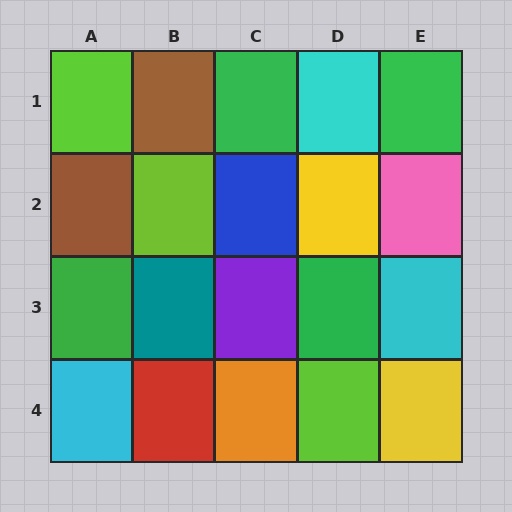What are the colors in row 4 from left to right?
Cyan, red, orange, lime, yellow.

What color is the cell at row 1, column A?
Lime.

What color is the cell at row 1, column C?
Green.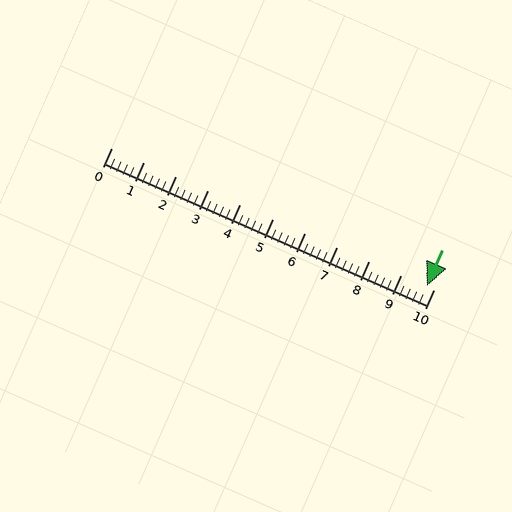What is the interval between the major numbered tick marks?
The major tick marks are spaced 1 units apart.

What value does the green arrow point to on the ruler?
The green arrow points to approximately 9.8.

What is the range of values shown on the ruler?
The ruler shows values from 0 to 10.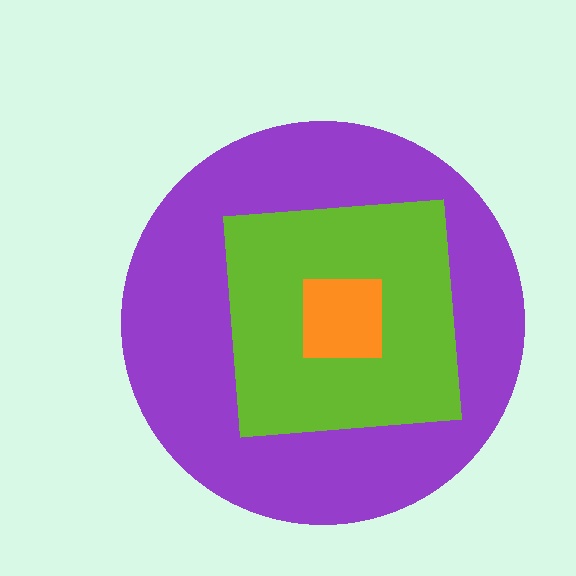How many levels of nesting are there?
3.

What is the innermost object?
The orange square.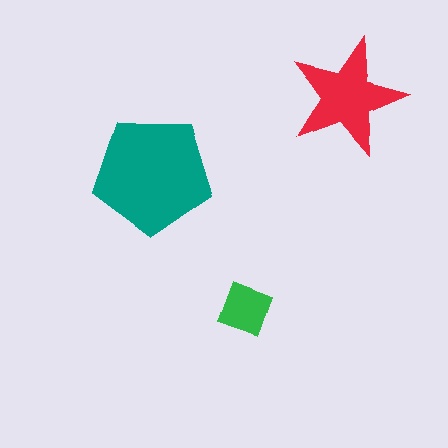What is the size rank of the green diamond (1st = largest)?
3rd.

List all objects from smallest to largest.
The green diamond, the red star, the teal pentagon.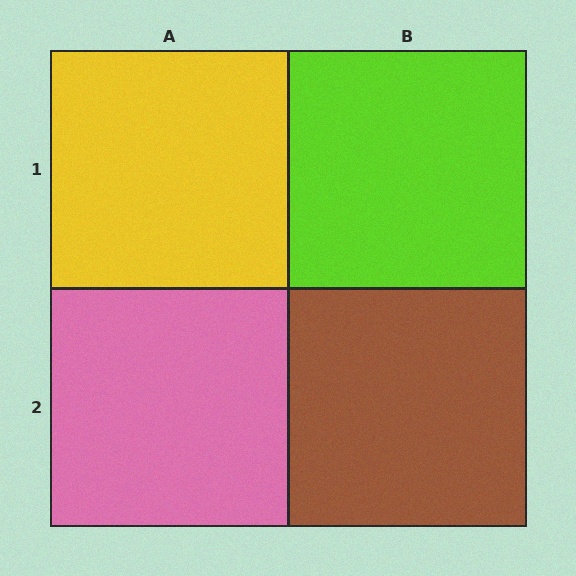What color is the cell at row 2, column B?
Brown.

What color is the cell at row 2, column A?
Pink.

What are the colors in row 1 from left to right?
Yellow, lime.